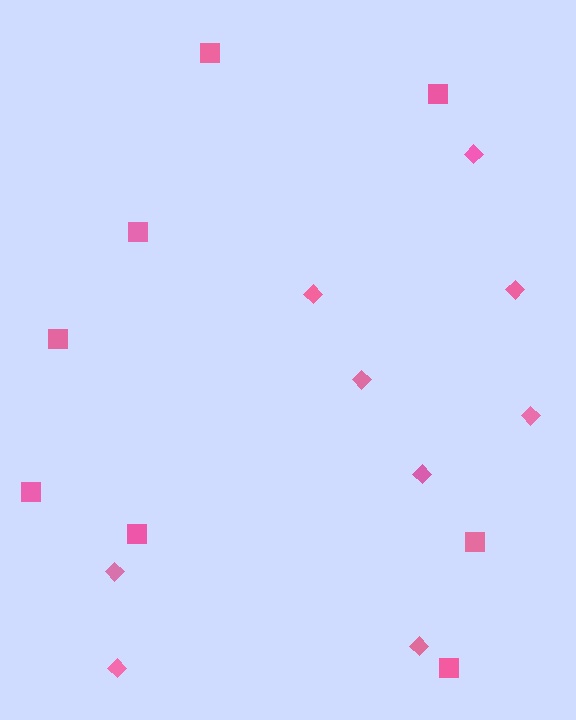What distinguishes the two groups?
There are 2 groups: one group of squares (8) and one group of diamonds (9).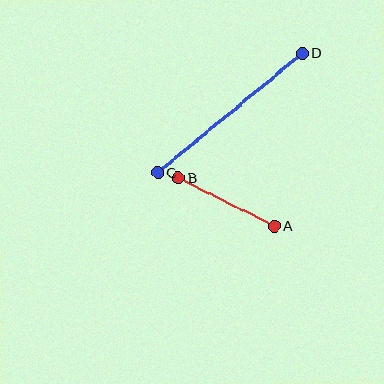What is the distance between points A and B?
The distance is approximately 107 pixels.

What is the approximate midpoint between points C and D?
The midpoint is at approximately (230, 113) pixels.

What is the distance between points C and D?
The distance is approximately 187 pixels.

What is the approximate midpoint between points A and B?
The midpoint is at approximately (226, 202) pixels.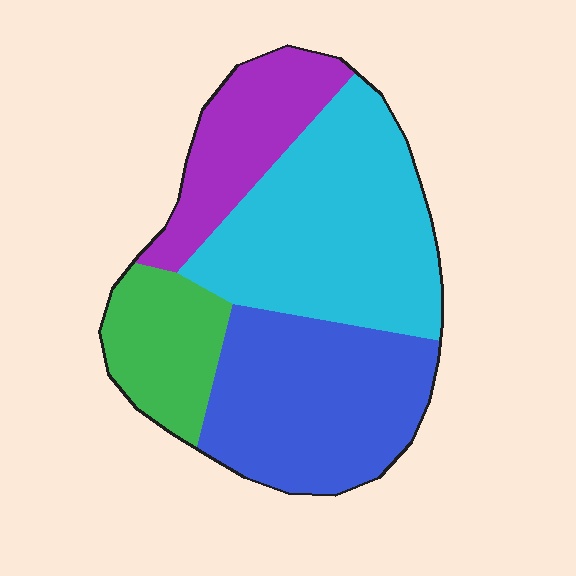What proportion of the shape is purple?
Purple covers about 15% of the shape.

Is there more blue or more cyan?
Cyan.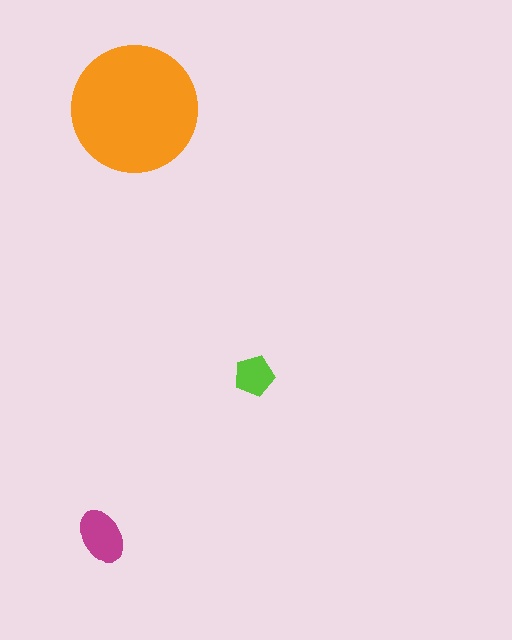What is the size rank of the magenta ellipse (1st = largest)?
2nd.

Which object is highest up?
The orange circle is topmost.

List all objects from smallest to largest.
The lime pentagon, the magenta ellipse, the orange circle.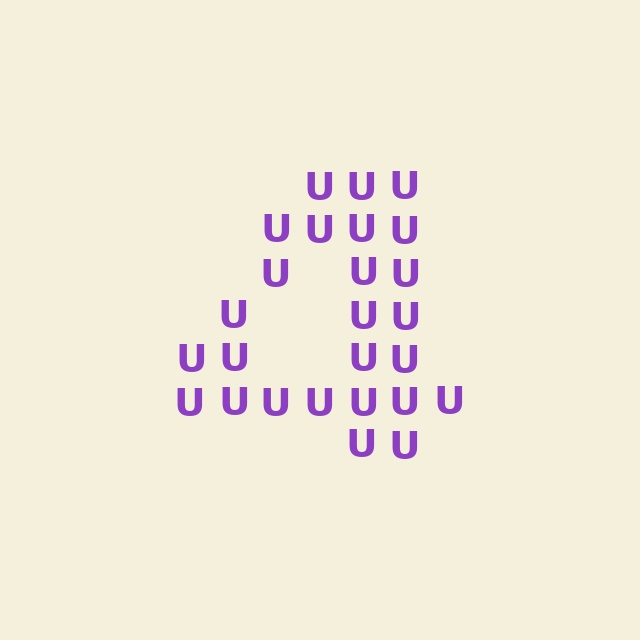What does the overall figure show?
The overall figure shows the digit 4.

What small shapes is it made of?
It is made of small letter U's.